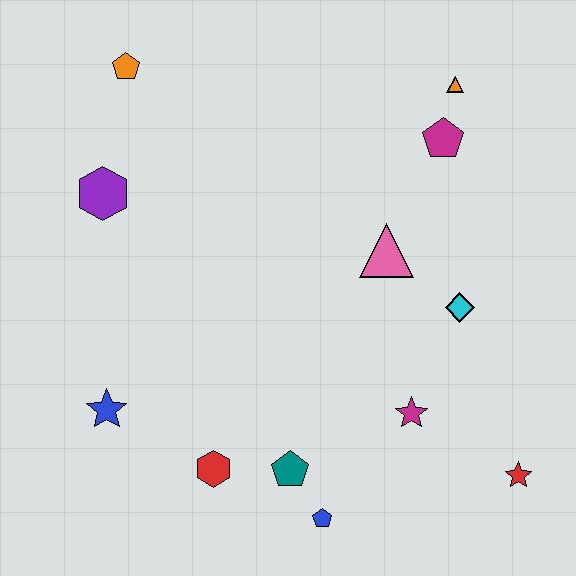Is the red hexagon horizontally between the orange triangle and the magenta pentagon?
No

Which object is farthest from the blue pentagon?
The orange pentagon is farthest from the blue pentagon.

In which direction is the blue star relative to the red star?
The blue star is to the left of the red star.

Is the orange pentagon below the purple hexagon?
No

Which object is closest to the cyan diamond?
The pink triangle is closest to the cyan diamond.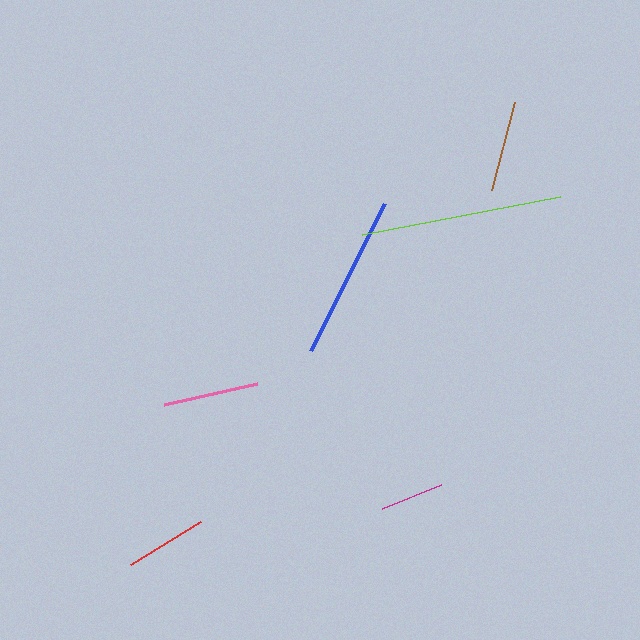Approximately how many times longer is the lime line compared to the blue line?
The lime line is approximately 1.2 times the length of the blue line.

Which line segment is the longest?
The lime line is the longest at approximately 202 pixels.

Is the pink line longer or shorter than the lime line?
The lime line is longer than the pink line.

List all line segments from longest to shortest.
From longest to shortest: lime, blue, pink, brown, red, magenta.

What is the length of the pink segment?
The pink segment is approximately 95 pixels long.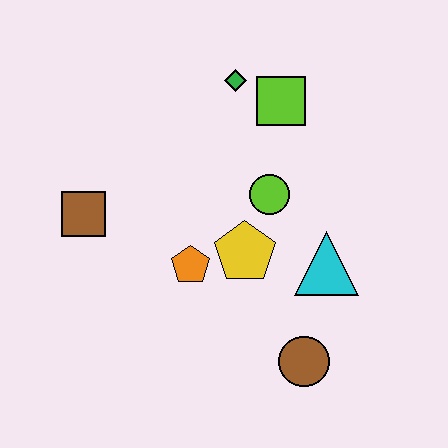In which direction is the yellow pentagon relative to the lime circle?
The yellow pentagon is below the lime circle.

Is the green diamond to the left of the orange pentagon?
No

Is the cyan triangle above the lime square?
No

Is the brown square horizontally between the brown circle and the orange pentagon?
No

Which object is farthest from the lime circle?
The brown square is farthest from the lime circle.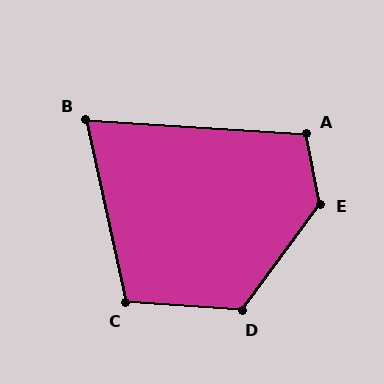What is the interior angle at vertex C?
Approximately 106 degrees (obtuse).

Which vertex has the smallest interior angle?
B, at approximately 74 degrees.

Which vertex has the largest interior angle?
E, at approximately 133 degrees.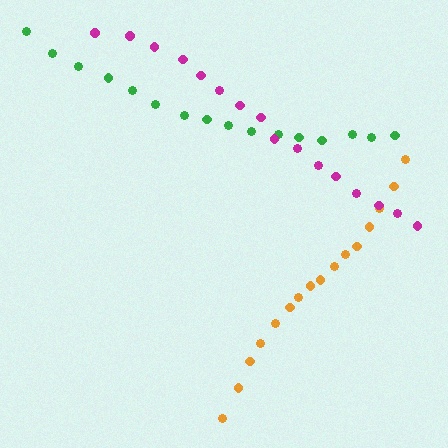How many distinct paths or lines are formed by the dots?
There are 3 distinct paths.